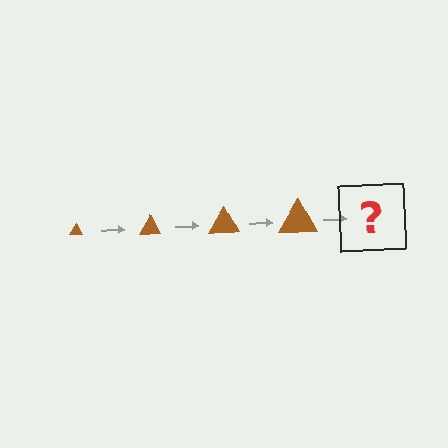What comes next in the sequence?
The next element should be a brown triangle, larger than the previous one.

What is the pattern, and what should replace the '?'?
The pattern is that the triangle gets progressively larger each step. The '?' should be a brown triangle, larger than the previous one.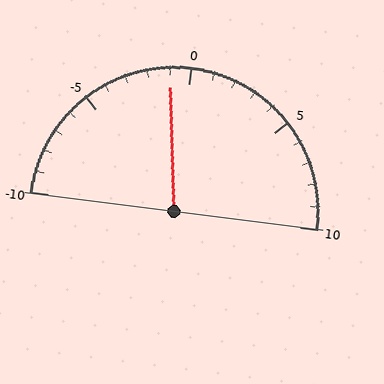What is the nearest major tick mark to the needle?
The nearest major tick mark is 0.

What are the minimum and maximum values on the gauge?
The gauge ranges from -10 to 10.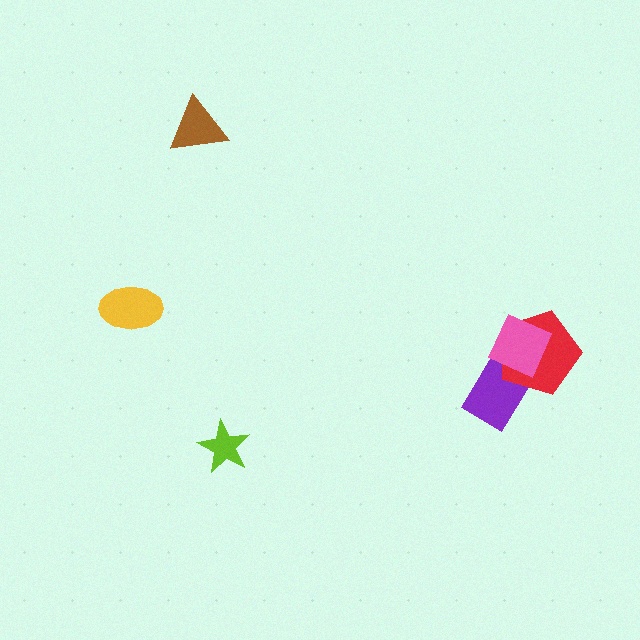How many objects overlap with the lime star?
0 objects overlap with the lime star.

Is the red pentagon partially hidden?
Yes, it is partially covered by another shape.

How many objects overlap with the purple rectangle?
2 objects overlap with the purple rectangle.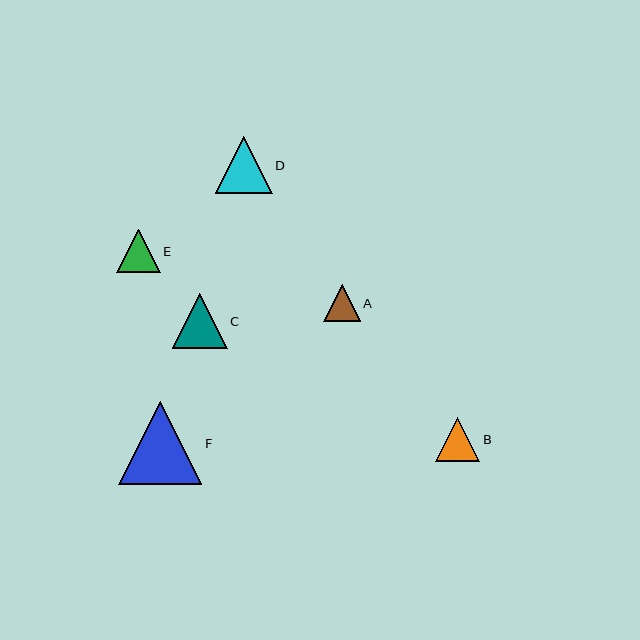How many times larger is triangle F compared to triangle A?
Triangle F is approximately 2.3 times the size of triangle A.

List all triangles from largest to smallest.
From largest to smallest: F, D, C, B, E, A.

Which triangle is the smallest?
Triangle A is the smallest with a size of approximately 36 pixels.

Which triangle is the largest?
Triangle F is the largest with a size of approximately 83 pixels.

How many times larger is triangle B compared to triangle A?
Triangle B is approximately 1.2 times the size of triangle A.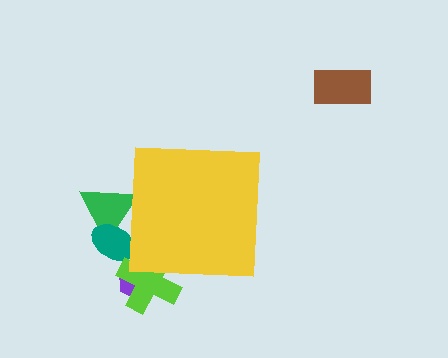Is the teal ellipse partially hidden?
Yes, the teal ellipse is partially hidden behind the yellow square.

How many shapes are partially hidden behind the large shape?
4 shapes are partially hidden.